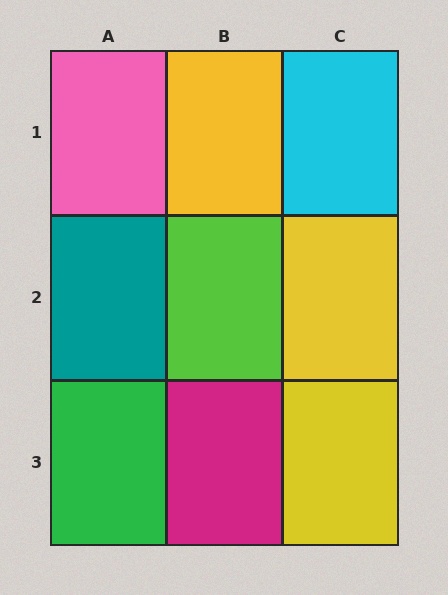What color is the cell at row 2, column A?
Teal.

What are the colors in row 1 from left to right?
Pink, yellow, cyan.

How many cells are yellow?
3 cells are yellow.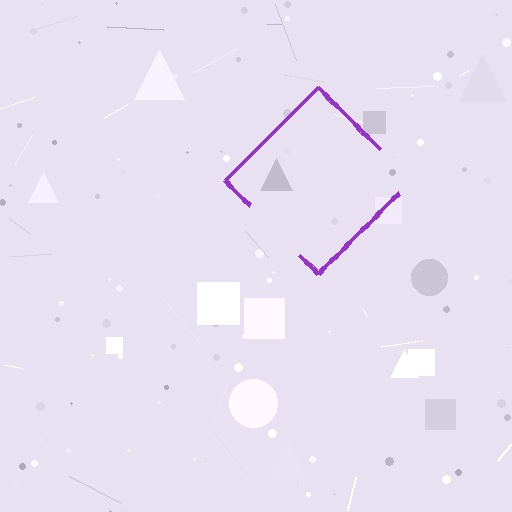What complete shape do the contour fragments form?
The contour fragments form a diamond.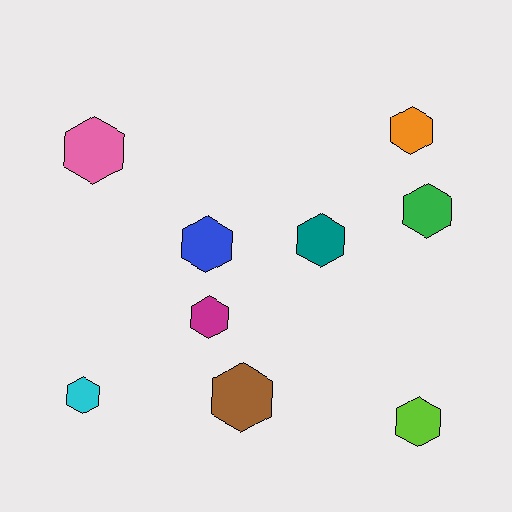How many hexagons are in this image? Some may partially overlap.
There are 9 hexagons.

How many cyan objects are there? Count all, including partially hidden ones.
There is 1 cyan object.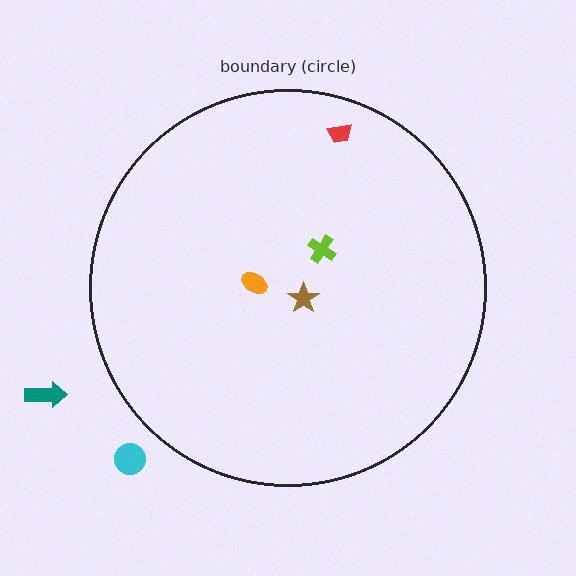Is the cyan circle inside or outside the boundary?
Outside.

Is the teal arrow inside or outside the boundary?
Outside.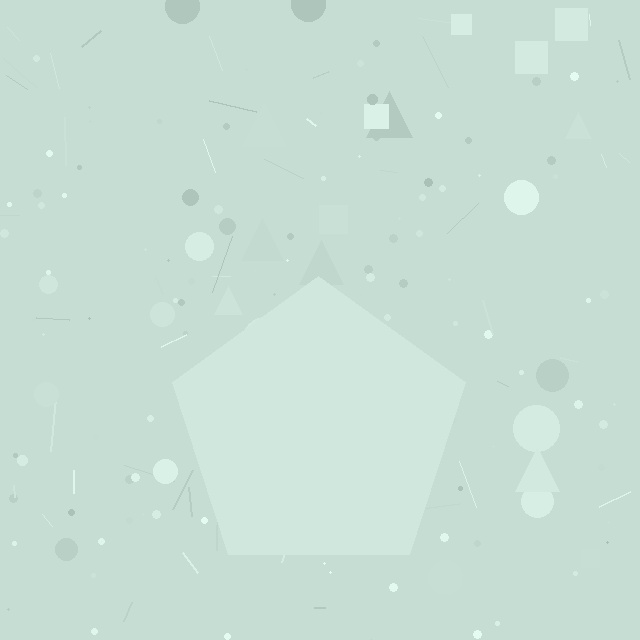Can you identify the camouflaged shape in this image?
The camouflaged shape is a pentagon.